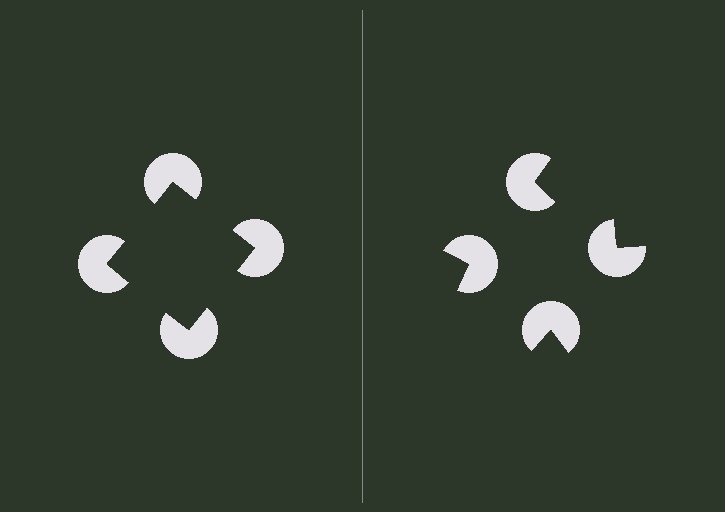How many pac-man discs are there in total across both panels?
8 — 4 on each side.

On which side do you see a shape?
An illusory square appears on the left side. On the right side the wedge cuts are rotated, so no coherent shape forms.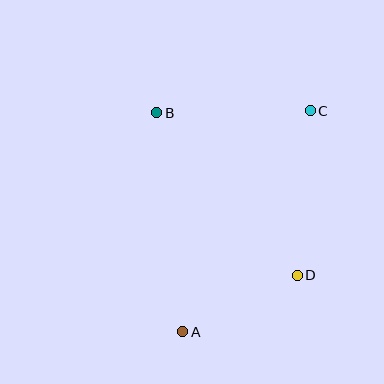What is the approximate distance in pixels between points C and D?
The distance between C and D is approximately 165 pixels.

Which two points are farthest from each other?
Points A and C are farthest from each other.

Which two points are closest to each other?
Points A and D are closest to each other.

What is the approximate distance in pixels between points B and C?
The distance between B and C is approximately 153 pixels.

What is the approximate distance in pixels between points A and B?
The distance between A and B is approximately 220 pixels.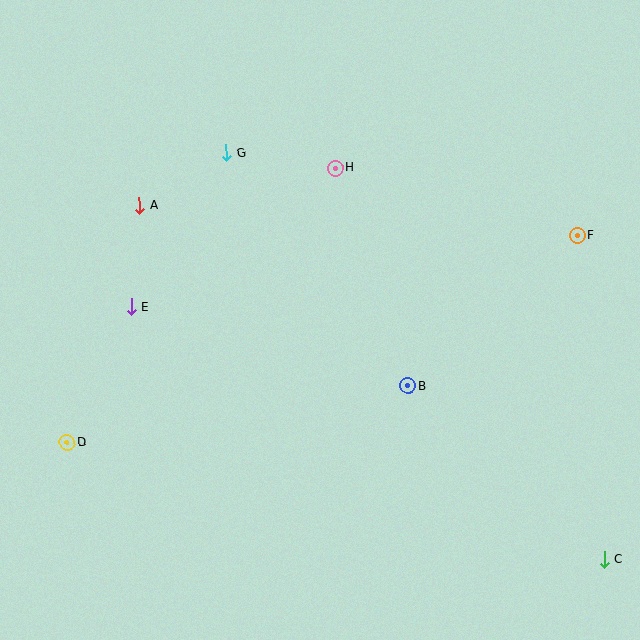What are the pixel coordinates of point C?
Point C is at (604, 559).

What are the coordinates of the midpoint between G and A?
The midpoint between G and A is at (183, 179).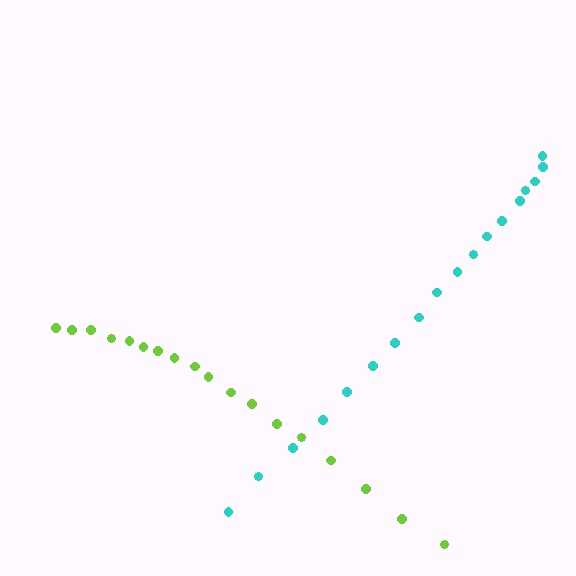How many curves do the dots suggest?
There are 2 distinct paths.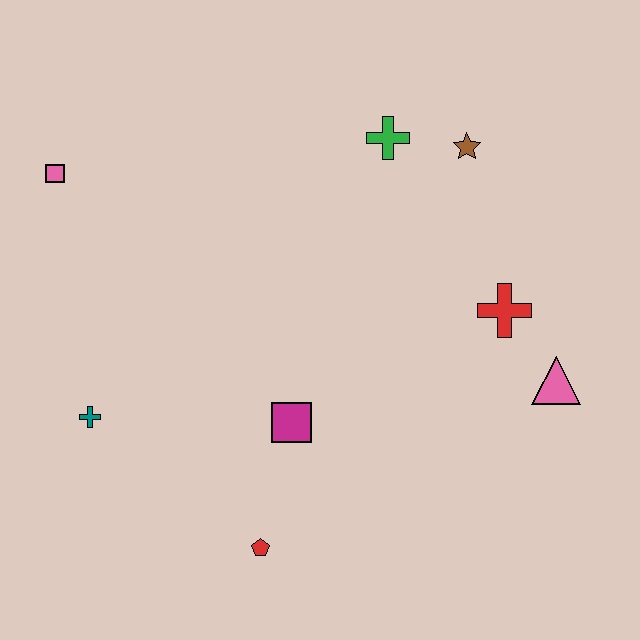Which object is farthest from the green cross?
The red pentagon is farthest from the green cross.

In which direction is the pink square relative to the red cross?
The pink square is to the left of the red cross.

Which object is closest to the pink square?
The teal cross is closest to the pink square.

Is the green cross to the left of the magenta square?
No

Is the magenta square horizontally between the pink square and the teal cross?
No